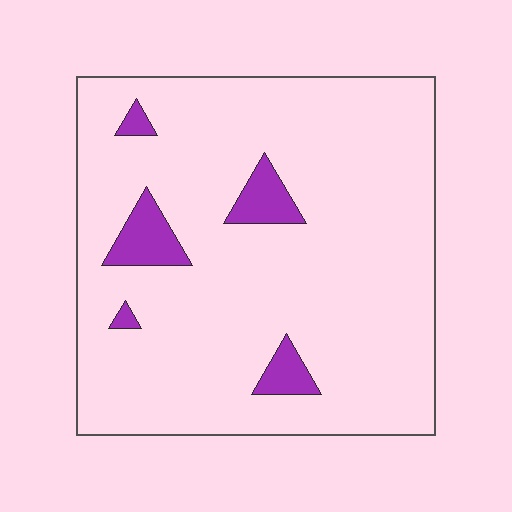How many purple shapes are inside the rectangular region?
5.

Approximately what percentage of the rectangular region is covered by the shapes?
Approximately 10%.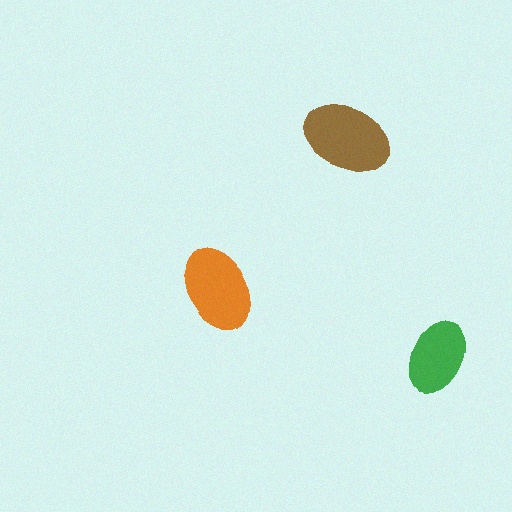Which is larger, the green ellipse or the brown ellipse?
The brown one.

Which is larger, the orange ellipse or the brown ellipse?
The brown one.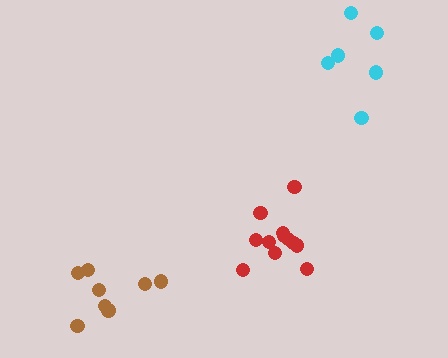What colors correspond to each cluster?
The clusters are colored: brown, cyan, red.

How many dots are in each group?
Group 1: 8 dots, Group 2: 7 dots, Group 3: 12 dots (27 total).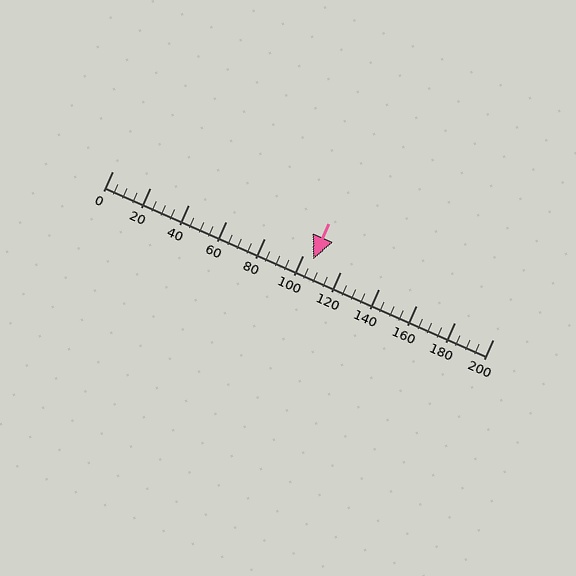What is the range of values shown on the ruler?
The ruler shows values from 0 to 200.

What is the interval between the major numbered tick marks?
The major tick marks are spaced 20 units apart.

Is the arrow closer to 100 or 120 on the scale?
The arrow is closer to 100.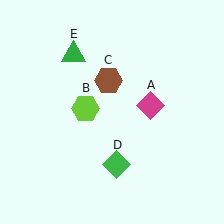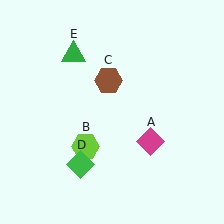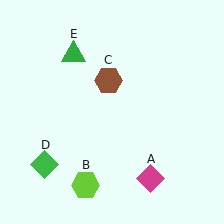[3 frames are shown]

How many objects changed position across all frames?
3 objects changed position: magenta diamond (object A), lime hexagon (object B), green diamond (object D).